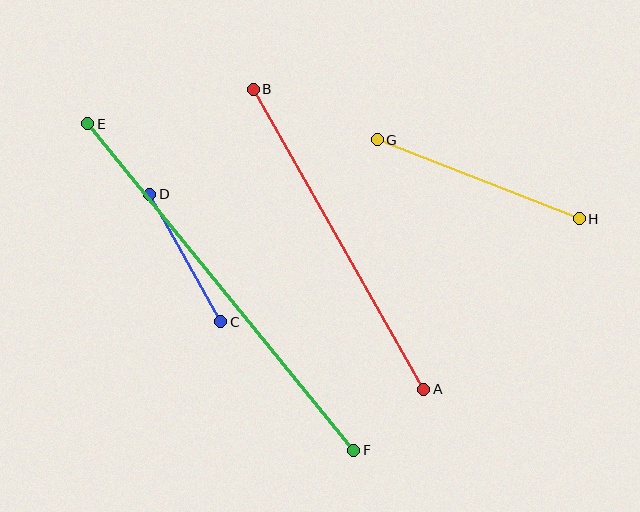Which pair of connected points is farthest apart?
Points E and F are farthest apart.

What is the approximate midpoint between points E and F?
The midpoint is at approximately (221, 287) pixels.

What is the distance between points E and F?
The distance is approximately 421 pixels.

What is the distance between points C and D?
The distance is approximately 146 pixels.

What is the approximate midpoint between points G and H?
The midpoint is at approximately (478, 179) pixels.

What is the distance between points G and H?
The distance is approximately 217 pixels.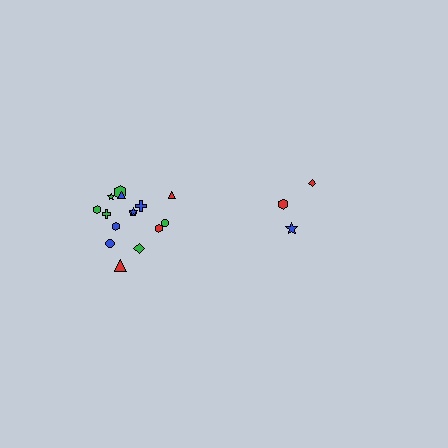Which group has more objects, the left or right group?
The left group.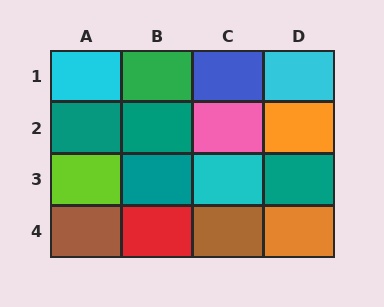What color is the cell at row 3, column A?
Lime.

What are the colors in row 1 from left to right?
Cyan, green, blue, cyan.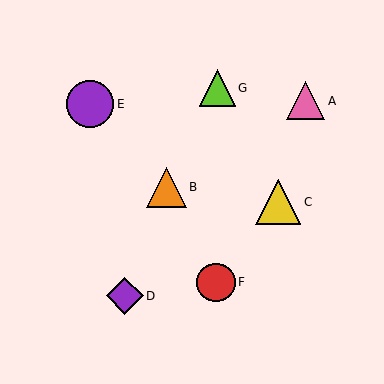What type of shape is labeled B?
Shape B is an orange triangle.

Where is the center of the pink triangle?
The center of the pink triangle is at (306, 101).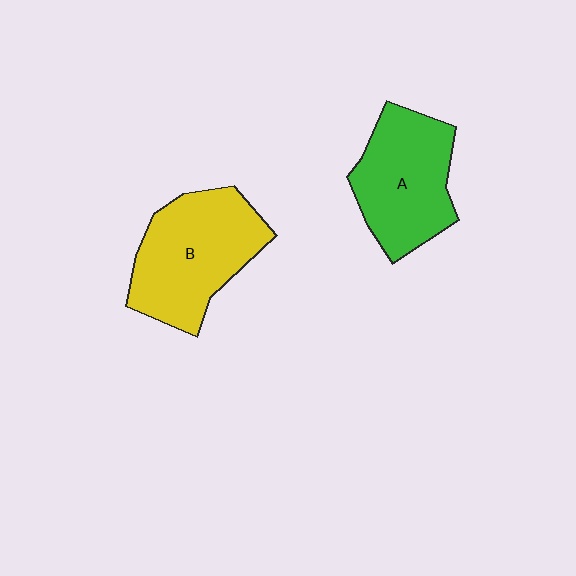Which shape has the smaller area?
Shape A (green).